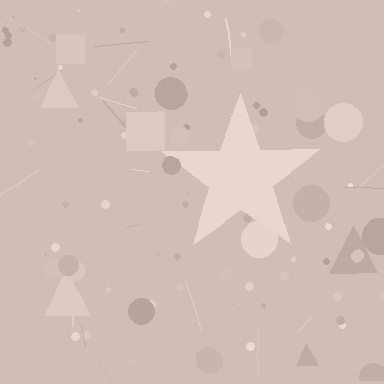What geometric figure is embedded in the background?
A star is embedded in the background.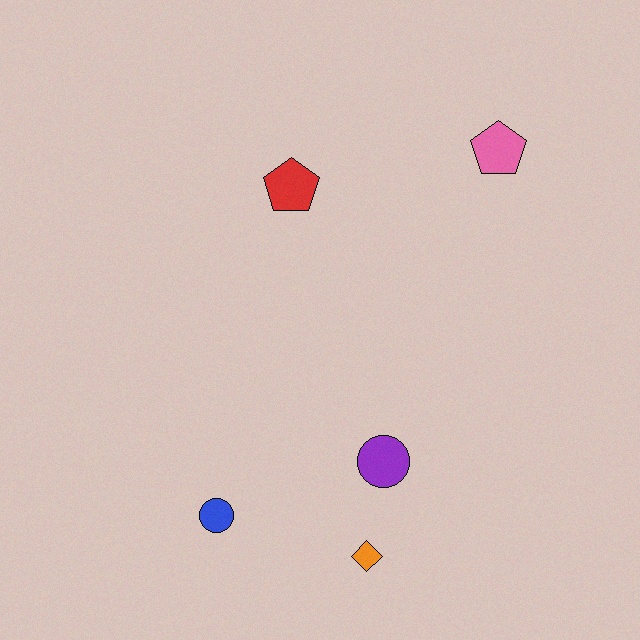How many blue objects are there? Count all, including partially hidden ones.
There is 1 blue object.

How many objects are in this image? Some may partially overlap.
There are 5 objects.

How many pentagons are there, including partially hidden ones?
There are 2 pentagons.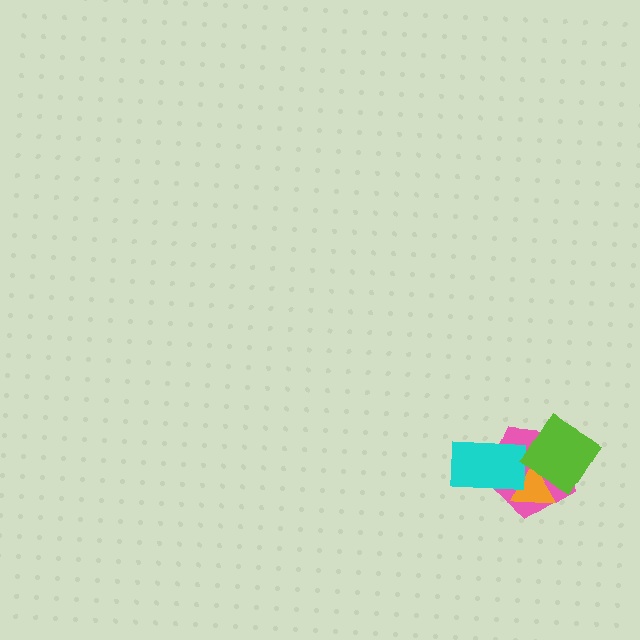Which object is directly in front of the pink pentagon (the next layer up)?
The orange triangle is directly in front of the pink pentagon.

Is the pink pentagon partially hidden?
Yes, it is partially covered by another shape.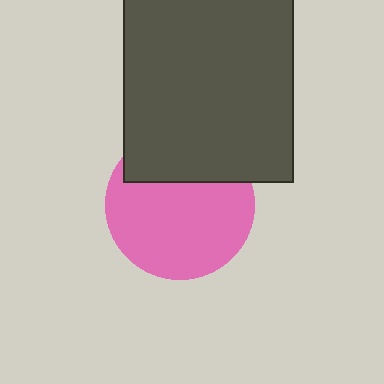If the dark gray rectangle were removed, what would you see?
You would see the complete pink circle.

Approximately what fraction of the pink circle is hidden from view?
Roughly 31% of the pink circle is hidden behind the dark gray rectangle.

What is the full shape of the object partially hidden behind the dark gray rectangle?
The partially hidden object is a pink circle.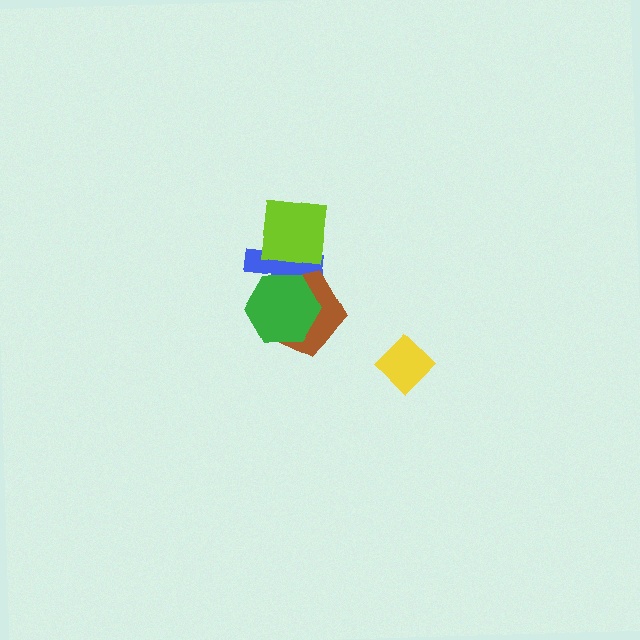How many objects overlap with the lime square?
1 object overlaps with the lime square.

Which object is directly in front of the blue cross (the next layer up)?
The brown pentagon is directly in front of the blue cross.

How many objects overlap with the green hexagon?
2 objects overlap with the green hexagon.